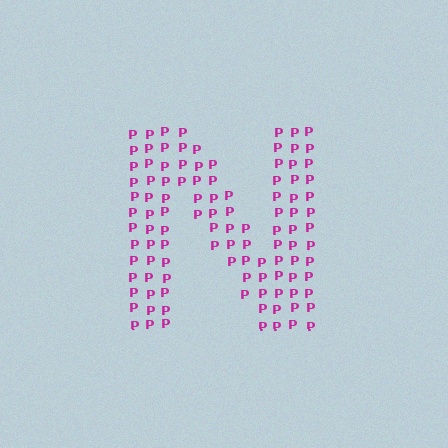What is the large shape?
The large shape is the letter N.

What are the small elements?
The small elements are letter P's.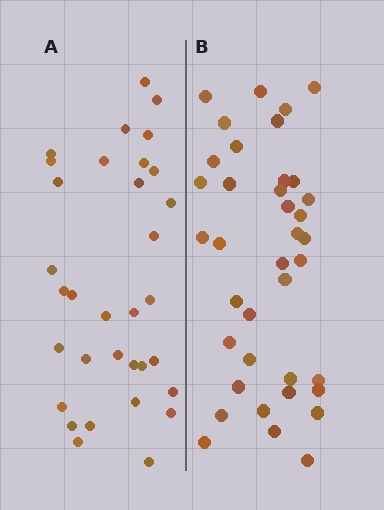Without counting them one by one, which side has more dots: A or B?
Region B (the right region) has more dots.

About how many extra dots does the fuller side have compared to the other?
Region B has about 5 more dots than region A.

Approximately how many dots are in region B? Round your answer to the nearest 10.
About 40 dots. (The exact count is 38, which rounds to 40.)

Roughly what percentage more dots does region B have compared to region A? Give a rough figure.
About 15% more.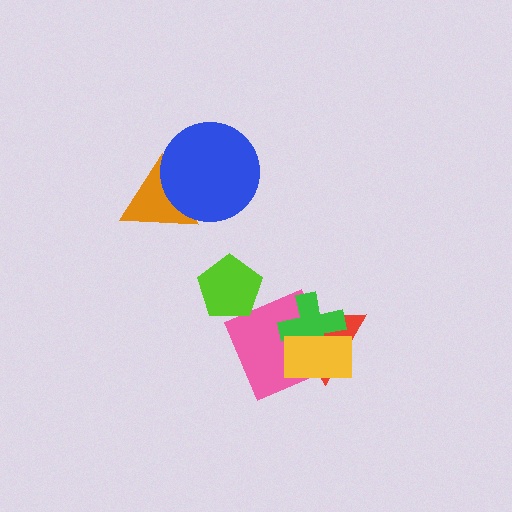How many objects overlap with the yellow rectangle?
3 objects overlap with the yellow rectangle.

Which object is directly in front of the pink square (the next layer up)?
The green cross is directly in front of the pink square.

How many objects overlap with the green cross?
3 objects overlap with the green cross.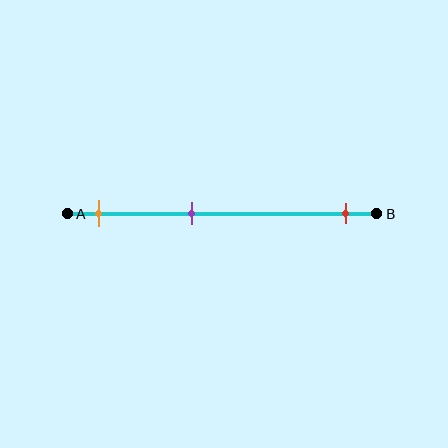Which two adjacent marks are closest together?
The orange and purple marks are the closest adjacent pair.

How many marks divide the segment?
There are 3 marks dividing the segment.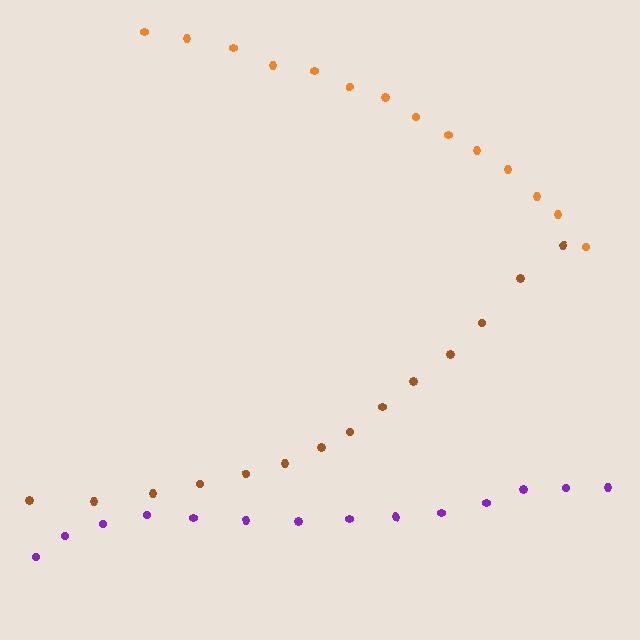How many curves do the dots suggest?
There are 3 distinct paths.